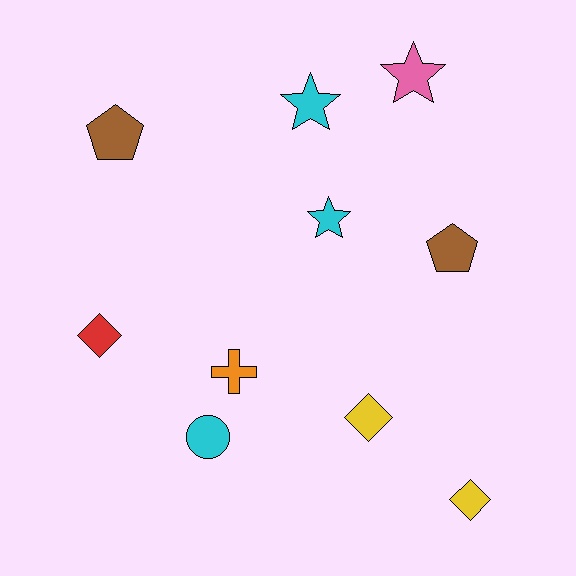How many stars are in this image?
There are 3 stars.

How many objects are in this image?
There are 10 objects.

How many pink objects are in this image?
There is 1 pink object.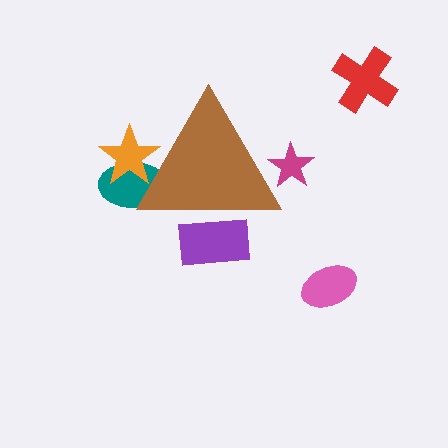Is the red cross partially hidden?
No, the red cross is fully visible.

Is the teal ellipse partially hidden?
Yes, the teal ellipse is partially hidden behind the brown triangle.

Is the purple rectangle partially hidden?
Yes, the purple rectangle is partially hidden behind the brown triangle.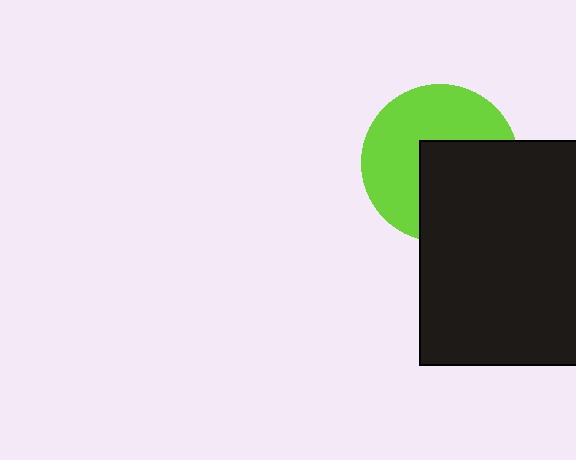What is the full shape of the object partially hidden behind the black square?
The partially hidden object is a lime circle.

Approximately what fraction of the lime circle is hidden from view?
Roughly 45% of the lime circle is hidden behind the black square.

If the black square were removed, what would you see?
You would see the complete lime circle.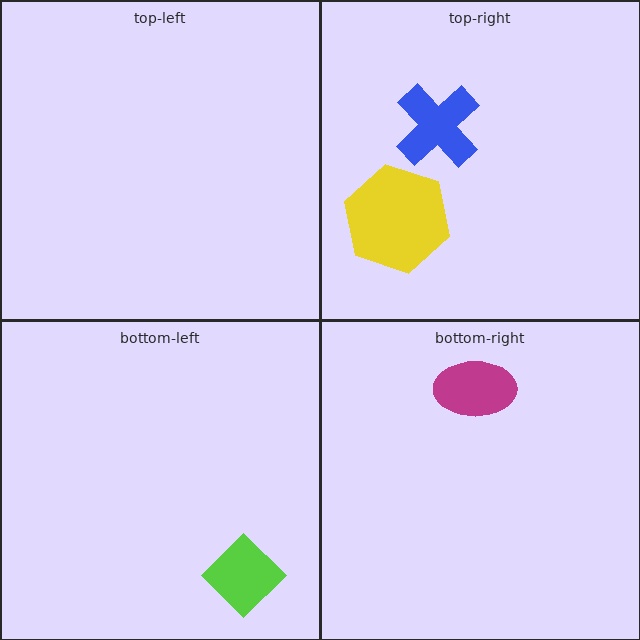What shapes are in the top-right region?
The yellow hexagon, the blue cross.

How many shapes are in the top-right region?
2.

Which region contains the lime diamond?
The bottom-left region.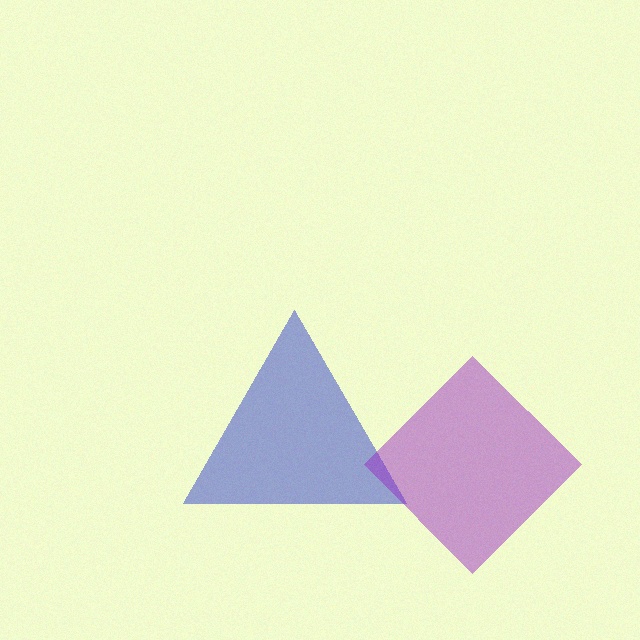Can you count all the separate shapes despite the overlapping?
Yes, there are 2 separate shapes.